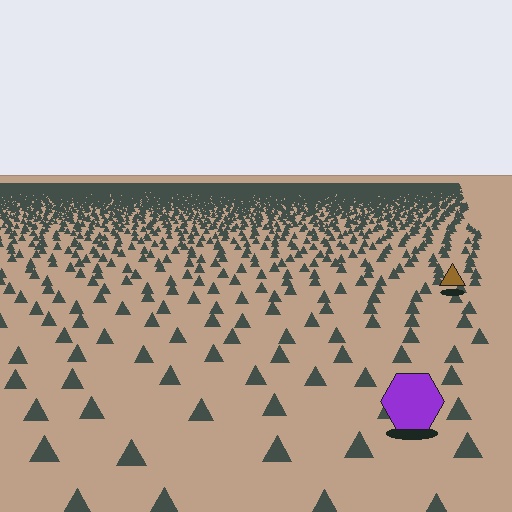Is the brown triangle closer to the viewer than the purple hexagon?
No. The purple hexagon is closer — you can tell from the texture gradient: the ground texture is coarser near it.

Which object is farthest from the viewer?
The brown triangle is farthest from the viewer. It appears smaller and the ground texture around it is denser.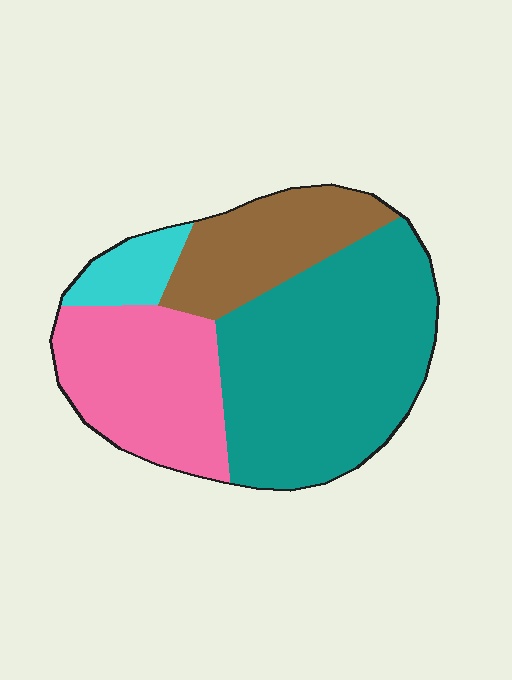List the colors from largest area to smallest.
From largest to smallest: teal, pink, brown, cyan.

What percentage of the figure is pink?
Pink takes up between a sixth and a third of the figure.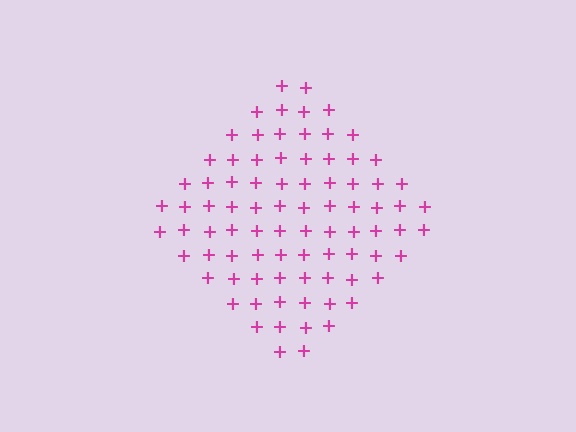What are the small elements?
The small elements are plus signs.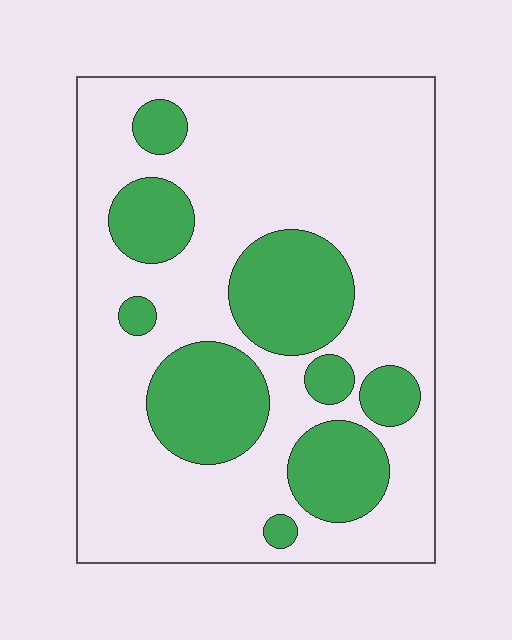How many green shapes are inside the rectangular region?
9.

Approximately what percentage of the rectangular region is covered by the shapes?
Approximately 30%.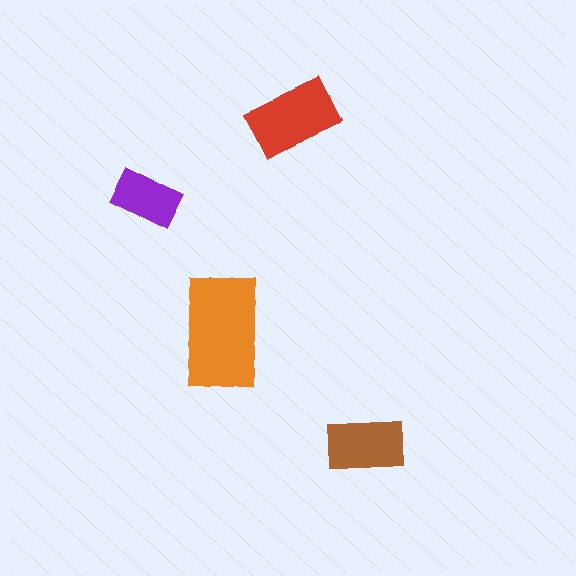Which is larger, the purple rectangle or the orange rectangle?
The orange one.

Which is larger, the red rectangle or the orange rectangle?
The orange one.